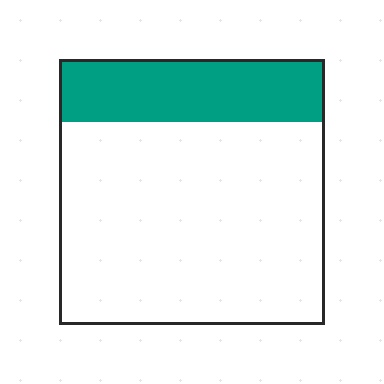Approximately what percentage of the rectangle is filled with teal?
Approximately 25%.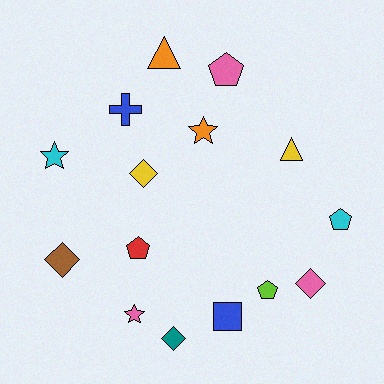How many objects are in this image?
There are 15 objects.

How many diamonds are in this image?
There are 4 diamonds.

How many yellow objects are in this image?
There are 2 yellow objects.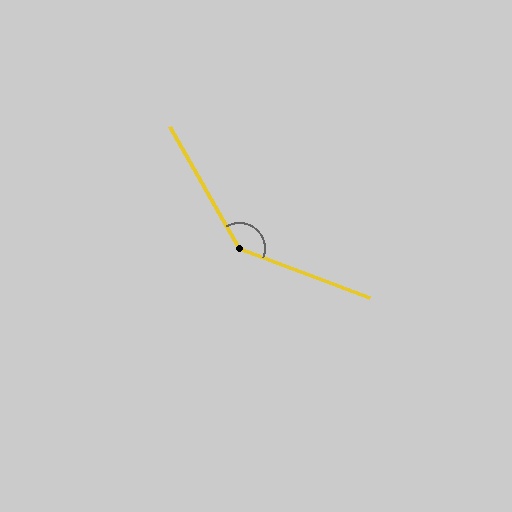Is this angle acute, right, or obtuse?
It is obtuse.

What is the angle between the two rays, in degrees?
Approximately 141 degrees.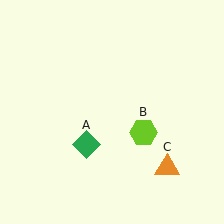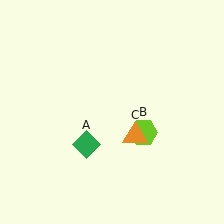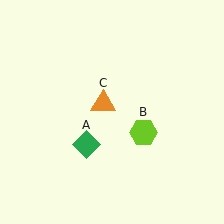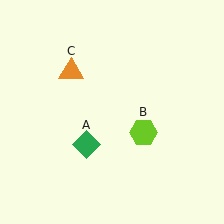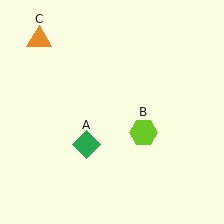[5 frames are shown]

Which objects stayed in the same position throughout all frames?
Green diamond (object A) and lime hexagon (object B) remained stationary.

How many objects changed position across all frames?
1 object changed position: orange triangle (object C).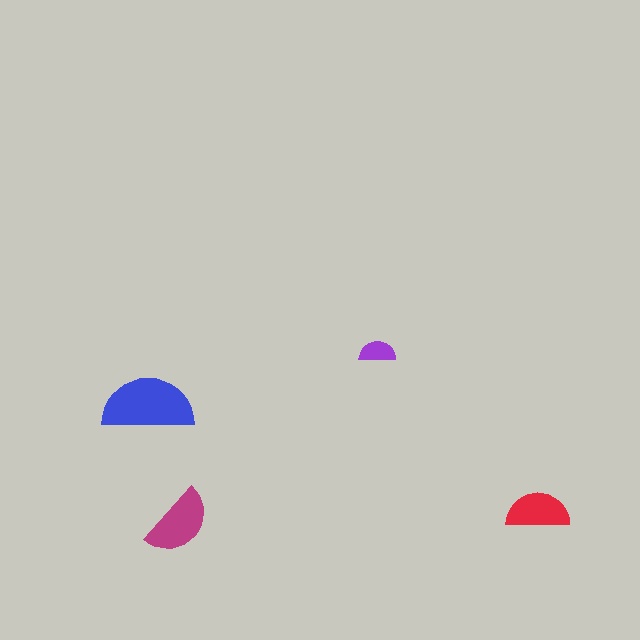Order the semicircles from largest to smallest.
the blue one, the magenta one, the red one, the purple one.